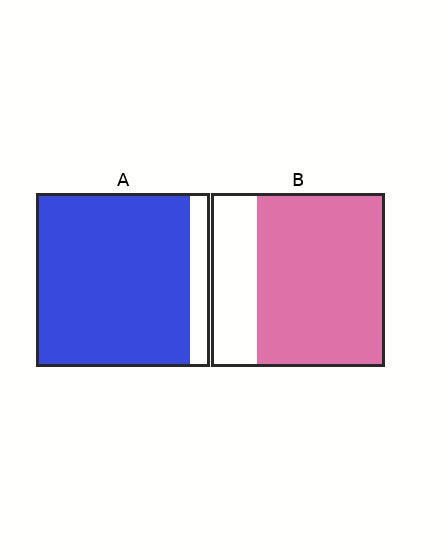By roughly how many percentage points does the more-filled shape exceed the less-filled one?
By roughly 15 percentage points (A over B).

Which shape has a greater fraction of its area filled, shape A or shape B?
Shape A.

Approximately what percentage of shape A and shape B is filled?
A is approximately 90% and B is approximately 75%.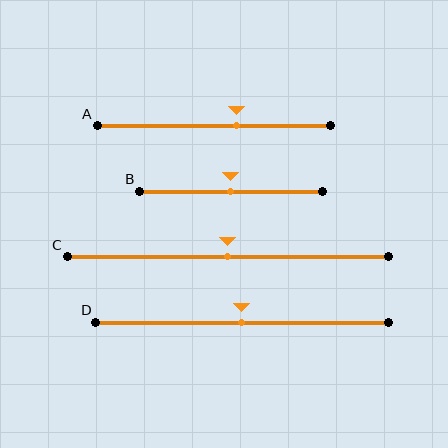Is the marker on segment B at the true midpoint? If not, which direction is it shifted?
Yes, the marker on segment B is at the true midpoint.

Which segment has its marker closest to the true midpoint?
Segment B has its marker closest to the true midpoint.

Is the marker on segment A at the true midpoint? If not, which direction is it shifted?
No, the marker on segment A is shifted to the right by about 10% of the segment length.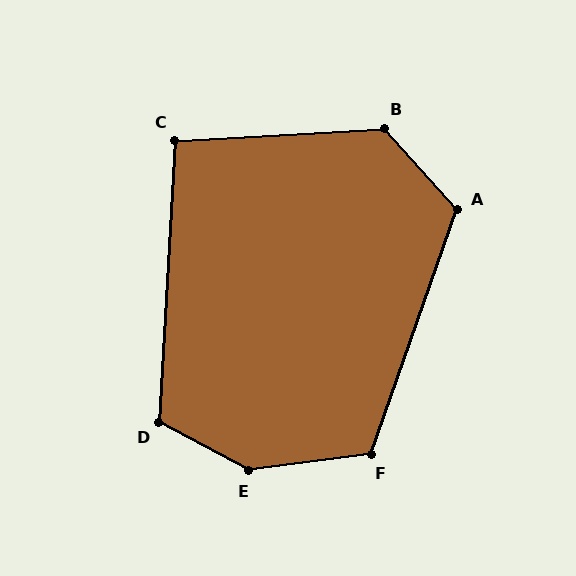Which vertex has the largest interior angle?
E, at approximately 145 degrees.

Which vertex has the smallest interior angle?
C, at approximately 96 degrees.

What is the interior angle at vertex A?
Approximately 119 degrees (obtuse).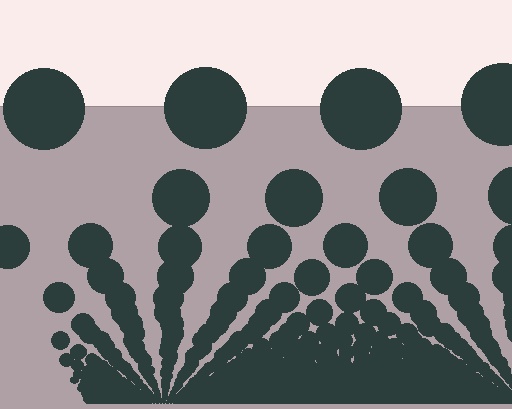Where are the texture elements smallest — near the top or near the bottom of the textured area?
Near the bottom.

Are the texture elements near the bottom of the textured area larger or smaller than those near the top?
Smaller. The gradient is inverted — elements near the bottom are smaller and denser.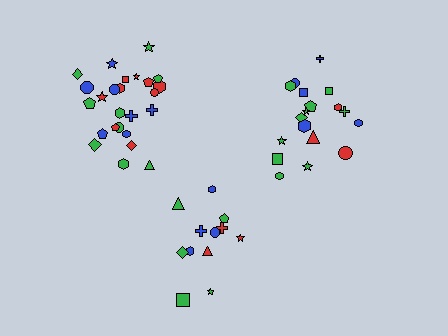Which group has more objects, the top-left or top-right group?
The top-left group.